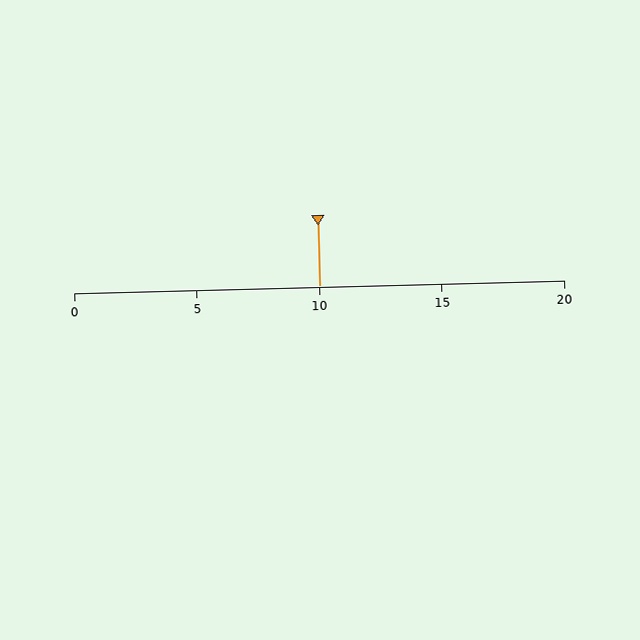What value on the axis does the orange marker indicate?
The marker indicates approximately 10.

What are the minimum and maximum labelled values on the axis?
The axis runs from 0 to 20.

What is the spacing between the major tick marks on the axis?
The major ticks are spaced 5 apart.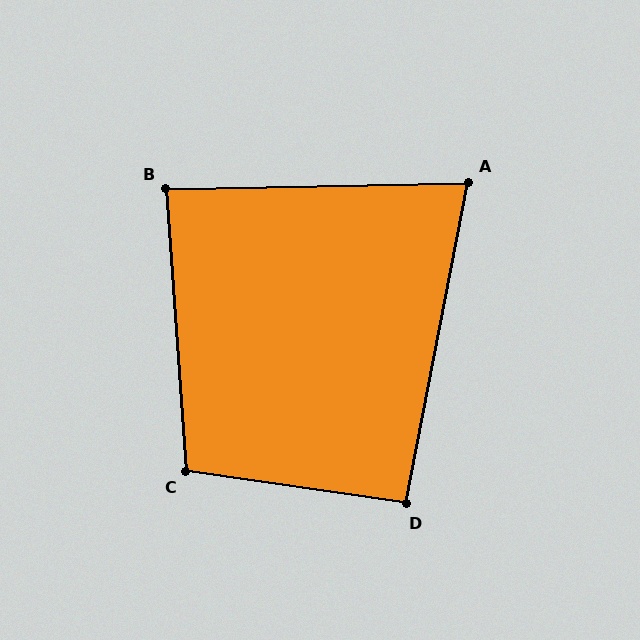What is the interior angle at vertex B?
Approximately 87 degrees (approximately right).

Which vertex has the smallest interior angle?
A, at approximately 78 degrees.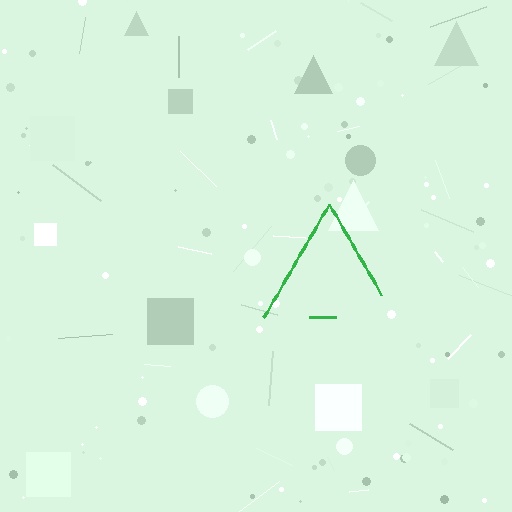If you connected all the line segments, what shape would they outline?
They would outline a triangle.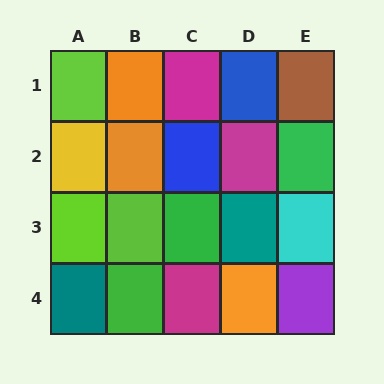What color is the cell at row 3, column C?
Green.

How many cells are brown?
1 cell is brown.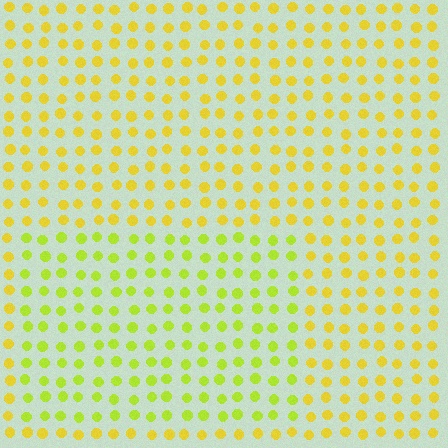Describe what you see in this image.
The image is filled with small yellow elements in a uniform arrangement. A rectangle-shaped region is visible where the elements are tinted to a slightly different hue, forming a subtle color boundary.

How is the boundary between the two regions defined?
The boundary is defined purely by a slight shift in hue (about 26 degrees). Spacing, size, and orientation are identical on both sides.